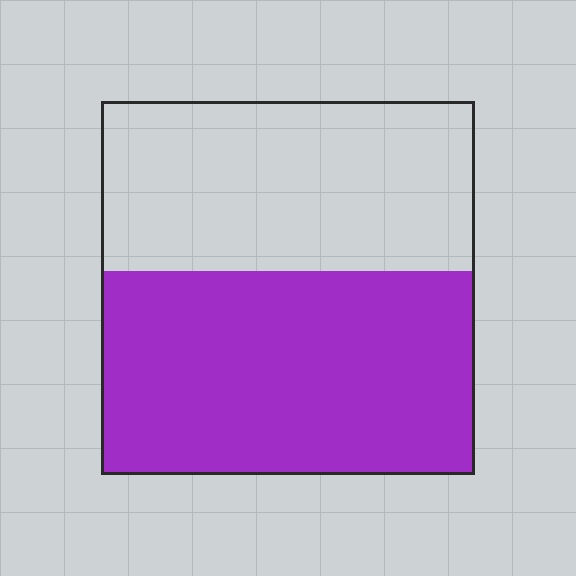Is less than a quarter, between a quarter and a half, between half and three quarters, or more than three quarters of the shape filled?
Between half and three quarters.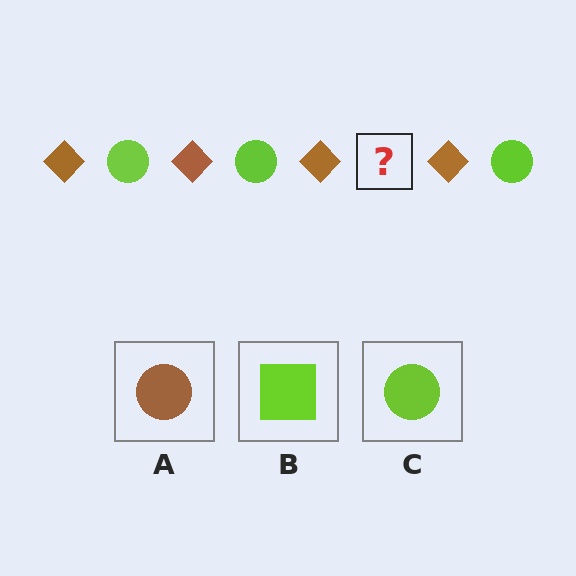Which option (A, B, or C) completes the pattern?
C.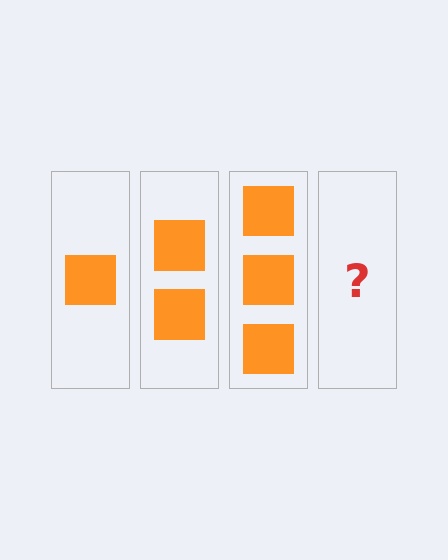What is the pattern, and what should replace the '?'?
The pattern is that each step adds one more square. The '?' should be 4 squares.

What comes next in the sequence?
The next element should be 4 squares.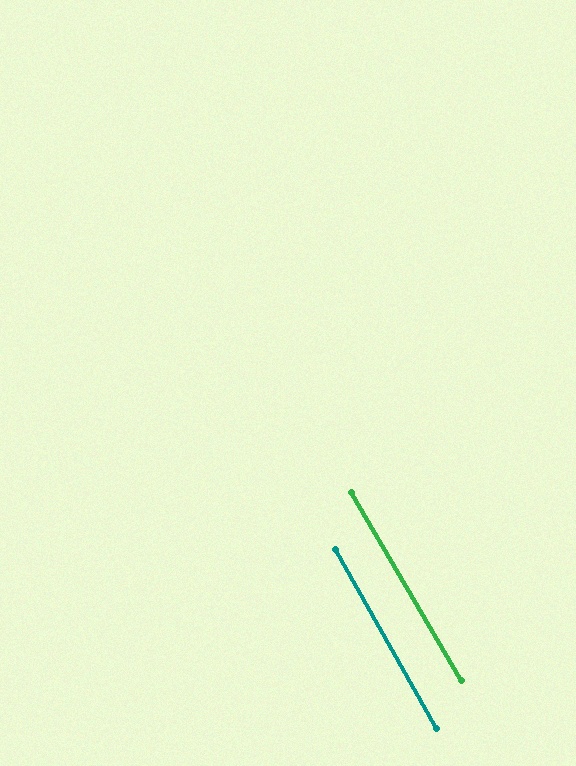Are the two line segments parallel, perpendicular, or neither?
Parallel — their directions differ by only 1.0°.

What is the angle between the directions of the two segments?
Approximately 1 degree.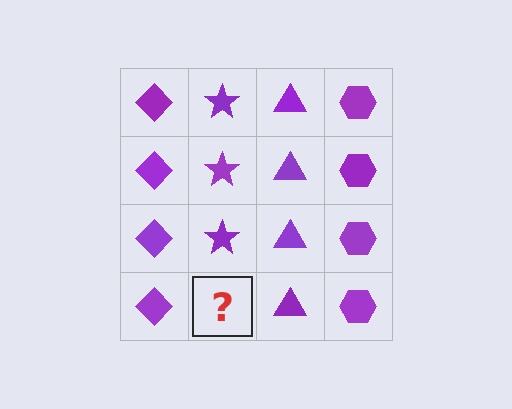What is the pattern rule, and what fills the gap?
The rule is that each column has a consistent shape. The gap should be filled with a purple star.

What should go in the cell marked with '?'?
The missing cell should contain a purple star.